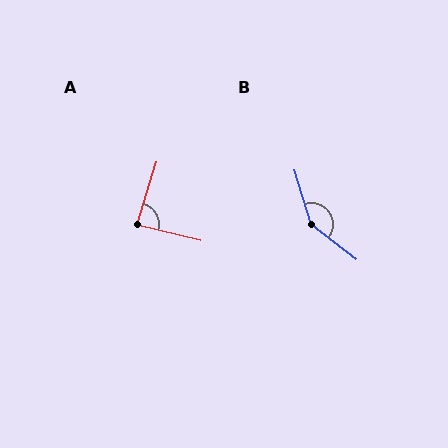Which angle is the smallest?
A, at approximately 86 degrees.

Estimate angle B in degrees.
Approximately 145 degrees.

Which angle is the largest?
B, at approximately 145 degrees.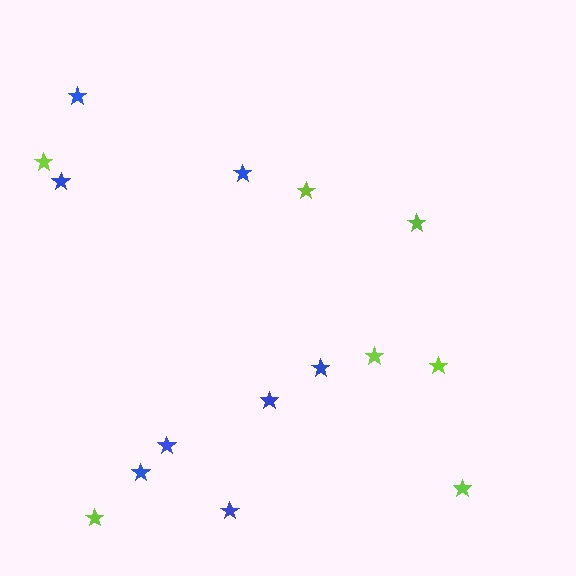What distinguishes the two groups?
There are 2 groups: one group of lime stars (7) and one group of blue stars (8).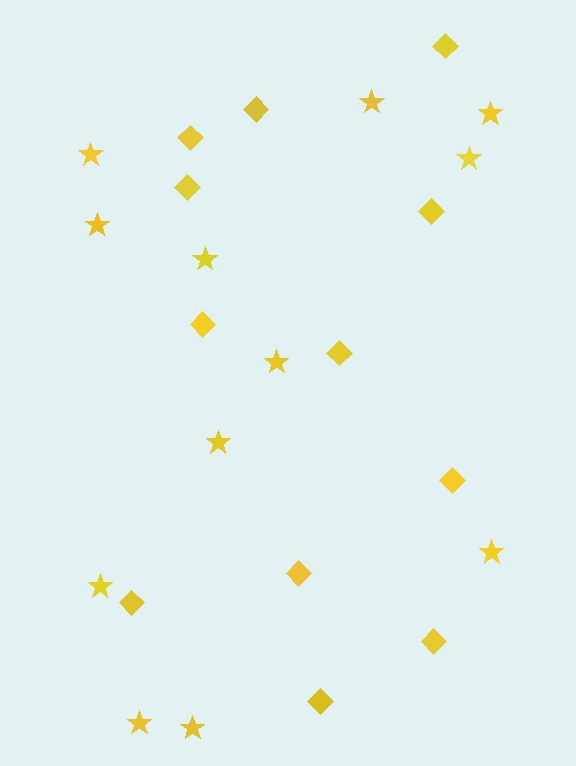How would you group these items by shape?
There are 2 groups: one group of stars (12) and one group of diamonds (12).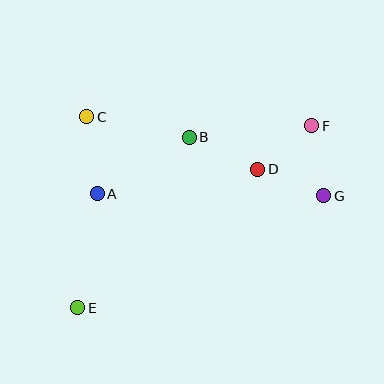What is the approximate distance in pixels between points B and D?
The distance between B and D is approximately 76 pixels.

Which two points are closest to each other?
Points D and F are closest to each other.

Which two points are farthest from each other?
Points E and F are farthest from each other.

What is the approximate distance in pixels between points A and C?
The distance between A and C is approximately 78 pixels.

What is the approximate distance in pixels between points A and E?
The distance between A and E is approximately 116 pixels.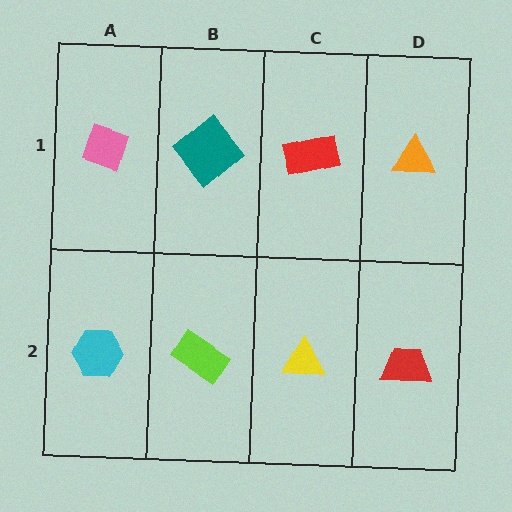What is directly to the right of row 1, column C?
An orange triangle.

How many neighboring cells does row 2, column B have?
3.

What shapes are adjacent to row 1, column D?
A red trapezoid (row 2, column D), a red rectangle (row 1, column C).